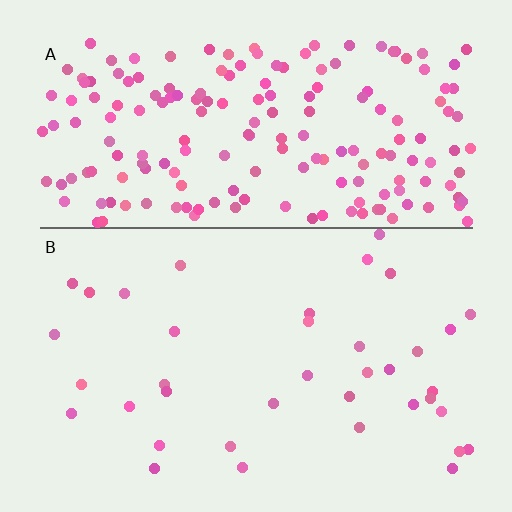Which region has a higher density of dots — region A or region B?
A (the top).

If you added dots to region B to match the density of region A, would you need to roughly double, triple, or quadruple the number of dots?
Approximately quadruple.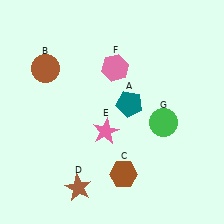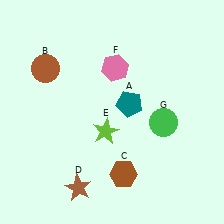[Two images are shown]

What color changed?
The star (E) changed from pink in Image 1 to lime in Image 2.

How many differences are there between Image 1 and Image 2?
There is 1 difference between the two images.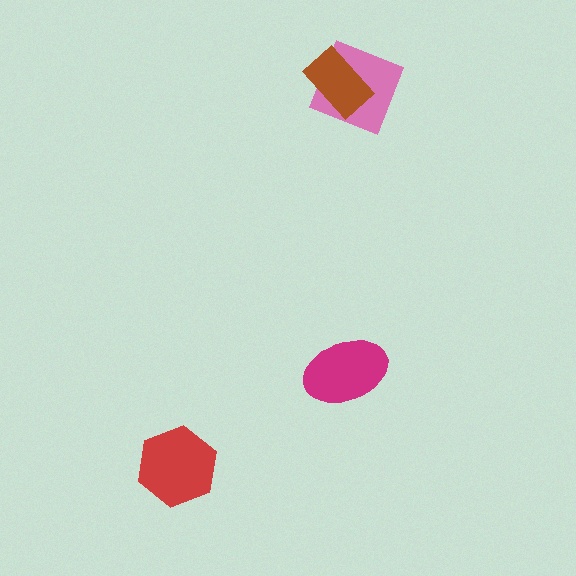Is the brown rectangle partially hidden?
No, no other shape covers it.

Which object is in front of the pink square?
The brown rectangle is in front of the pink square.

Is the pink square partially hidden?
Yes, it is partially covered by another shape.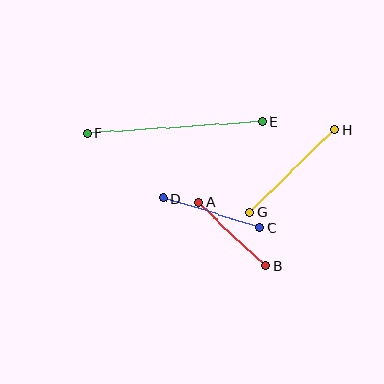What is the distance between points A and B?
The distance is approximately 92 pixels.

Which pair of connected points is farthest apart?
Points E and F are farthest apart.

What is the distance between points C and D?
The distance is approximately 101 pixels.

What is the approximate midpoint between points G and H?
The midpoint is at approximately (292, 171) pixels.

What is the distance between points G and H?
The distance is approximately 119 pixels.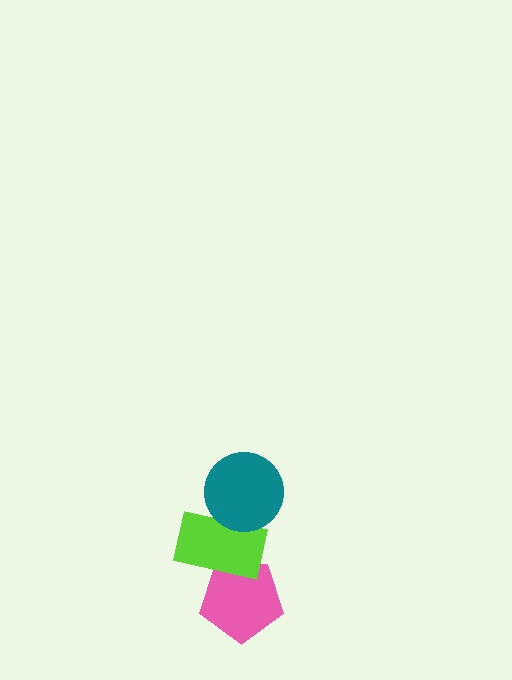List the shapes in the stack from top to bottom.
From top to bottom: the teal circle, the lime rectangle, the pink pentagon.